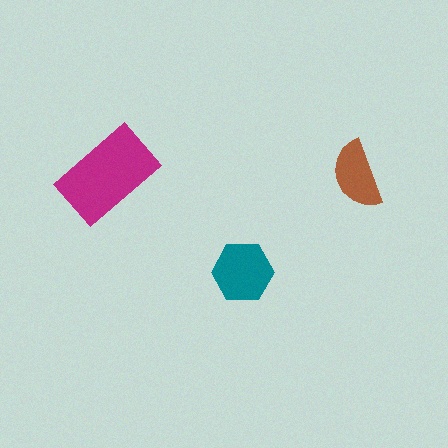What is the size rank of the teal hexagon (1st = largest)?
2nd.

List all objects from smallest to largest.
The brown semicircle, the teal hexagon, the magenta rectangle.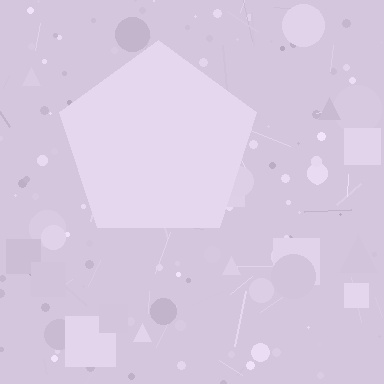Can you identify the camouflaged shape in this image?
The camouflaged shape is a pentagon.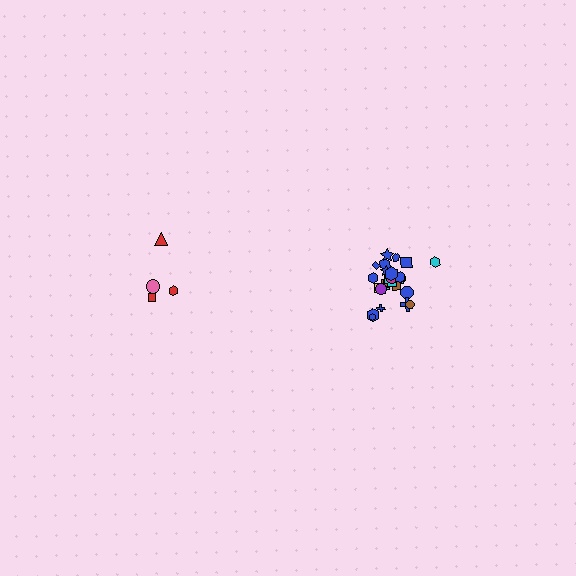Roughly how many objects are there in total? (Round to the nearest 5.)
Roughly 30 objects in total.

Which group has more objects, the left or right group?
The right group.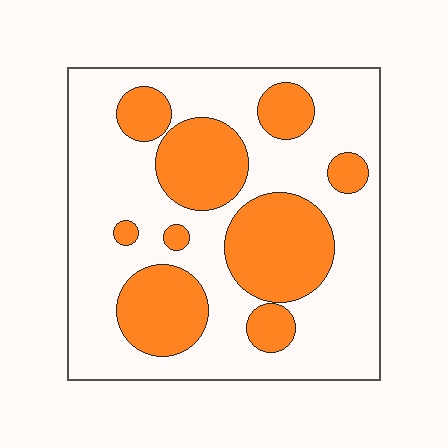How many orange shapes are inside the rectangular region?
9.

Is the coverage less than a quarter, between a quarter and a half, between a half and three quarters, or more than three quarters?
Between a quarter and a half.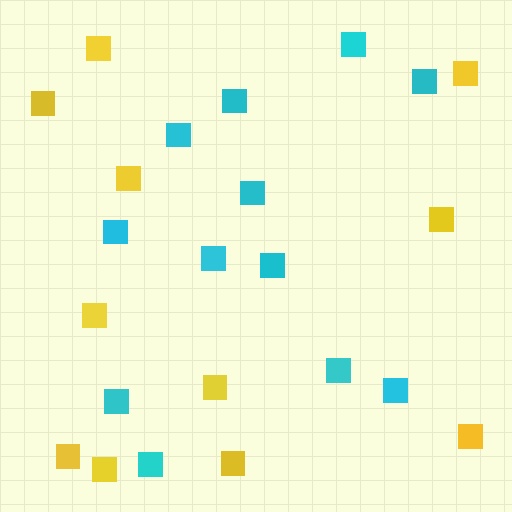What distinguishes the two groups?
There are 2 groups: one group of yellow squares (11) and one group of cyan squares (12).